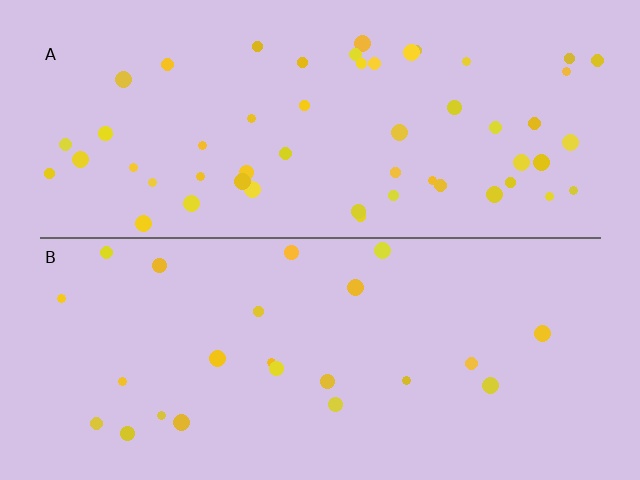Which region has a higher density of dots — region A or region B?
A (the top).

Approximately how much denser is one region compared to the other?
Approximately 2.3× — region A over region B.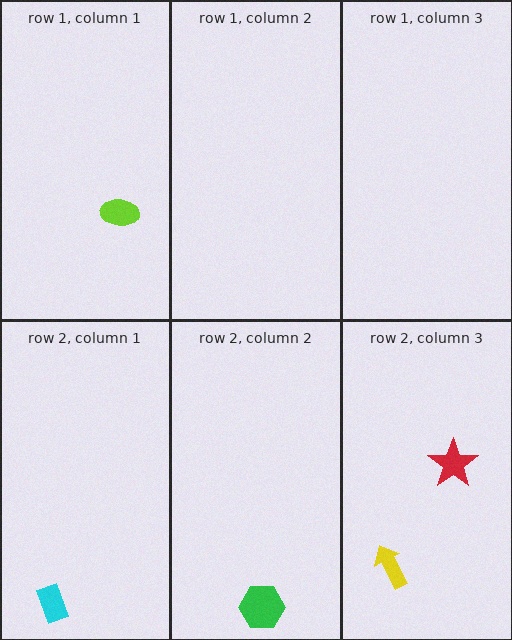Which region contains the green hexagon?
The row 2, column 2 region.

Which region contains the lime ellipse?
The row 1, column 1 region.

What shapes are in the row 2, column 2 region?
The green hexagon.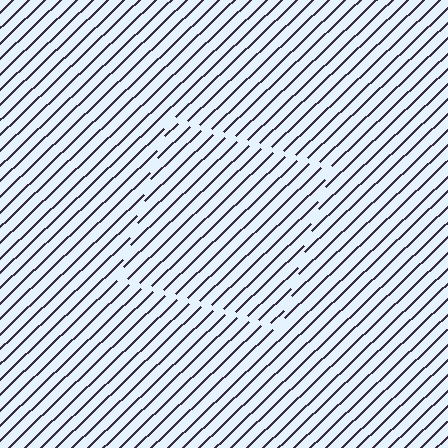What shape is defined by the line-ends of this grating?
An illusory square. The interior of the shape contains the same grating, shifted by half a period — the contour is defined by the phase discontinuity where line-ends from the inner and outer gratings abut.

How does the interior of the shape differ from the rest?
The interior of the shape contains the same grating, shifted by half a period — the contour is defined by the phase discontinuity where line-ends from the inner and outer gratings abut.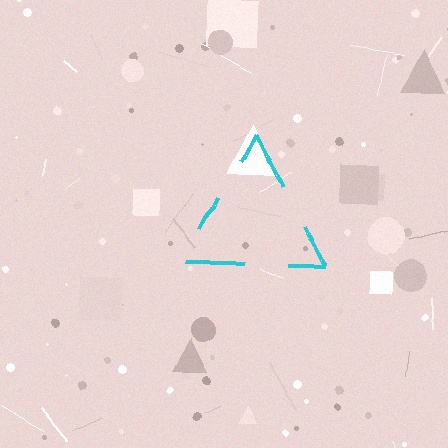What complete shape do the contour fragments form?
The contour fragments form a triangle.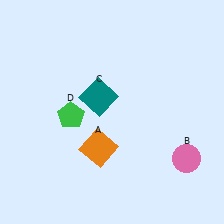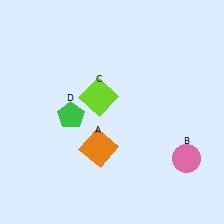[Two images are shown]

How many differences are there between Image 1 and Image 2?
There is 1 difference between the two images.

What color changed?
The square (C) changed from teal in Image 1 to lime in Image 2.